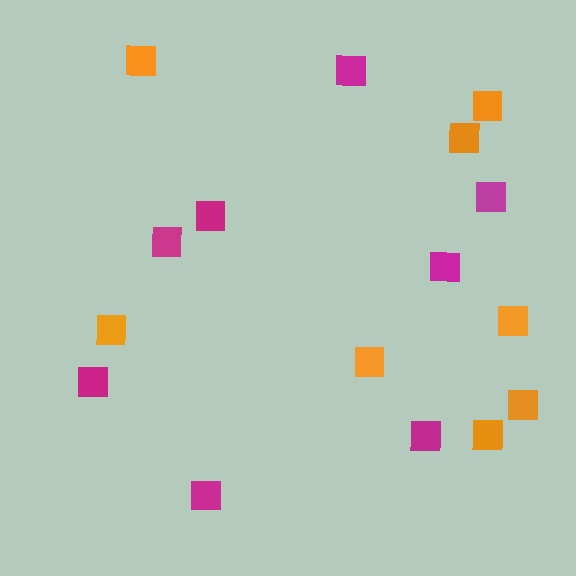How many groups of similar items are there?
There are 2 groups: one group of orange squares (8) and one group of magenta squares (8).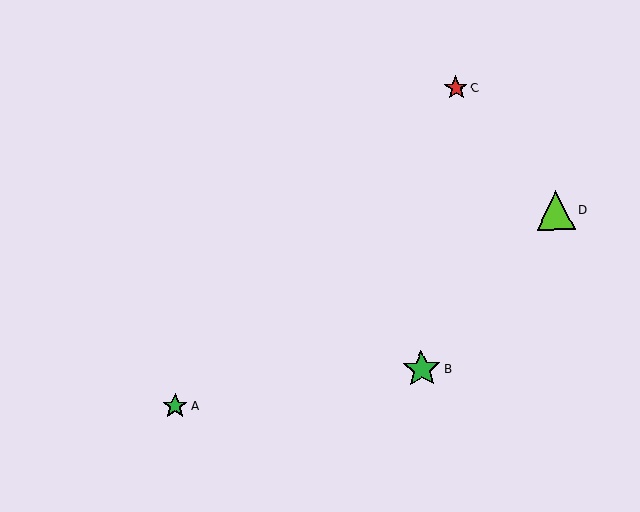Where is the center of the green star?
The center of the green star is at (422, 369).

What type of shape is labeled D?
Shape D is a lime triangle.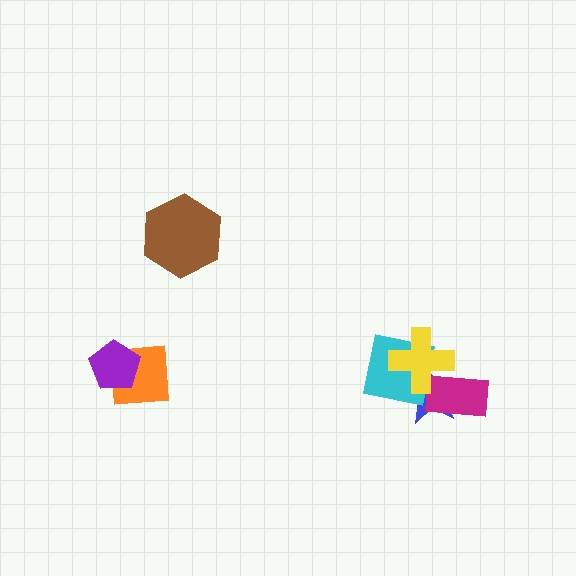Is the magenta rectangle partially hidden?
Yes, it is partially covered by another shape.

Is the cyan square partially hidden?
Yes, it is partially covered by another shape.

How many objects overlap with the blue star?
3 objects overlap with the blue star.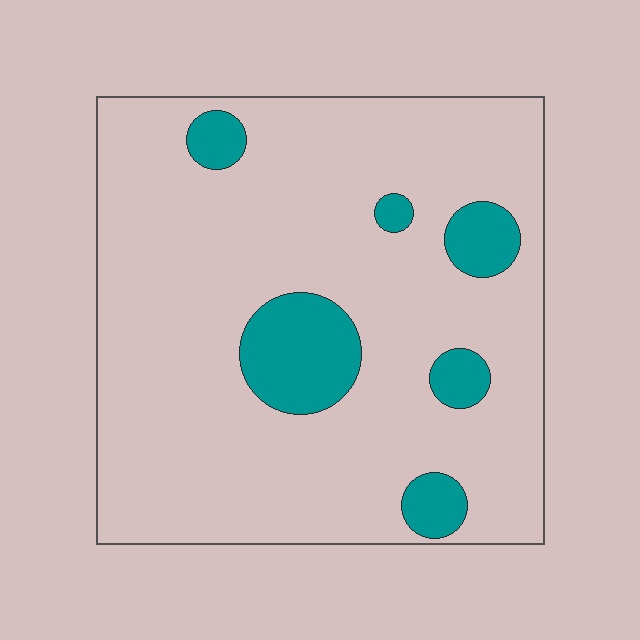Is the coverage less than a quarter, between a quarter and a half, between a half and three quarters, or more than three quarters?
Less than a quarter.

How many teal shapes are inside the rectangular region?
6.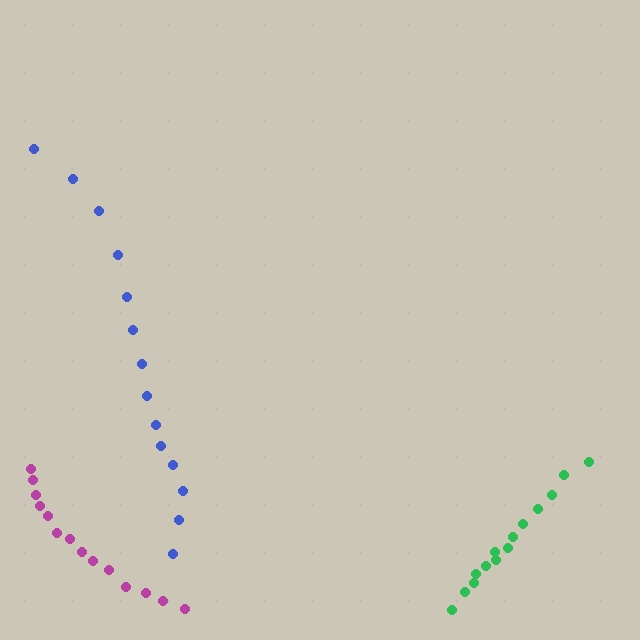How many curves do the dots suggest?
There are 3 distinct paths.